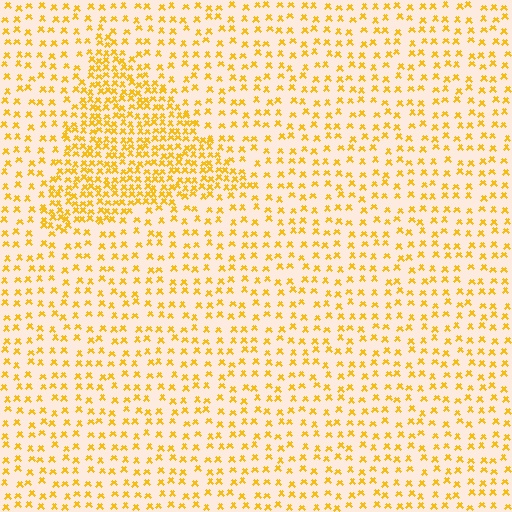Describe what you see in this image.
The image contains small yellow elements arranged at two different densities. A triangle-shaped region is visible where the elements are more densely packed than the surrounding area.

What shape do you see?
I see a triangle.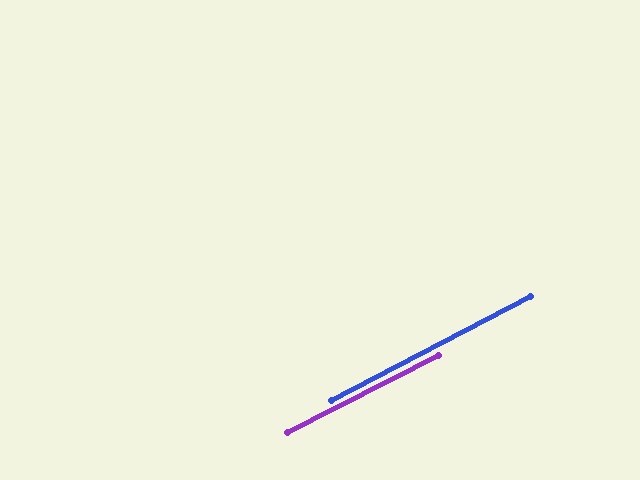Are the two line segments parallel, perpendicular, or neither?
Parallel — their directions differ by only 0.5°.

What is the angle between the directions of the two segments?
Approximately 1 degree.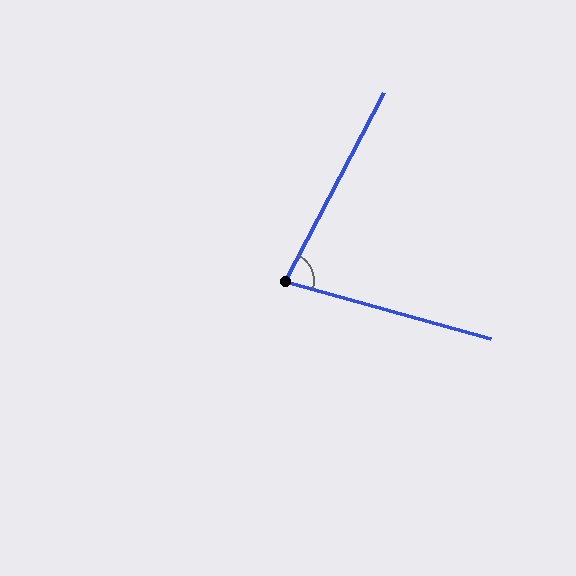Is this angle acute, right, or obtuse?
It is acute.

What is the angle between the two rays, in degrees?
Approximately 78 degrees.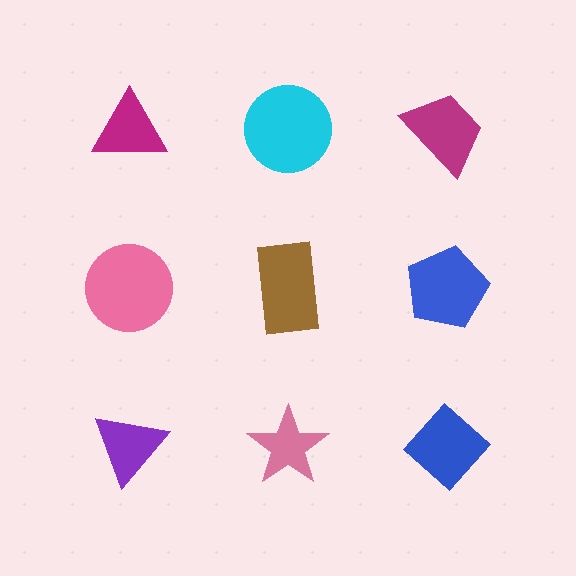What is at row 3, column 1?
A purple triangle.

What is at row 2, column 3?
A blue pentagon.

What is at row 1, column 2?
A cyan circle.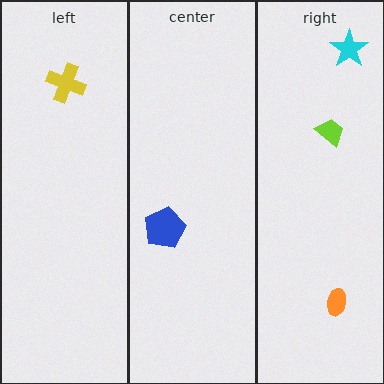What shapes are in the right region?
The lime trapezoid, the orange ellipse, the cyan star.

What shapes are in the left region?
The yellow cross.